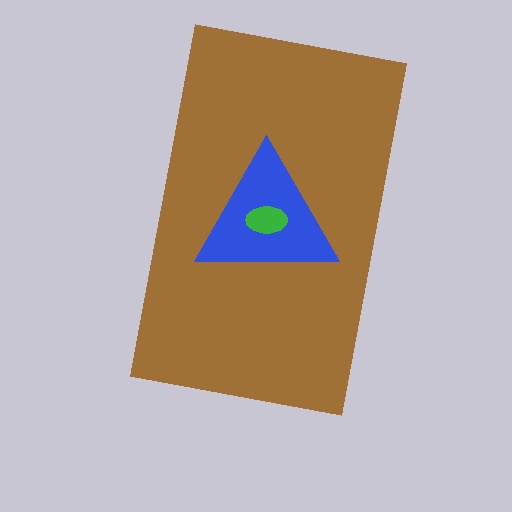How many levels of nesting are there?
3.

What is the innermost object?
The green ellipse.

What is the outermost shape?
The brown rectangle.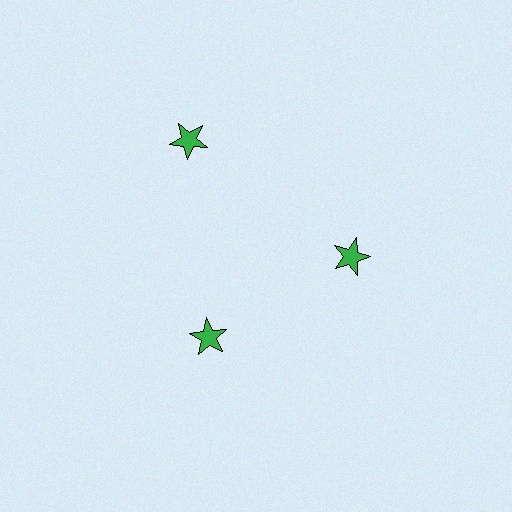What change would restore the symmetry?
The symmetry would be restored by moving it inward, back onto the ring so that all 3 stars sit at equal angles and equal distance from the center.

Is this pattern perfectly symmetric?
No. The 3 green stars are arranged in a ring, but one element near the 11 o'clock position is pushed outward from the center, breaking the 3-fold rotational symmetry.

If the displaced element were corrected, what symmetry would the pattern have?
It would have 3-fold rotational symmetry — the pattern would map onto itself every 120 degrees.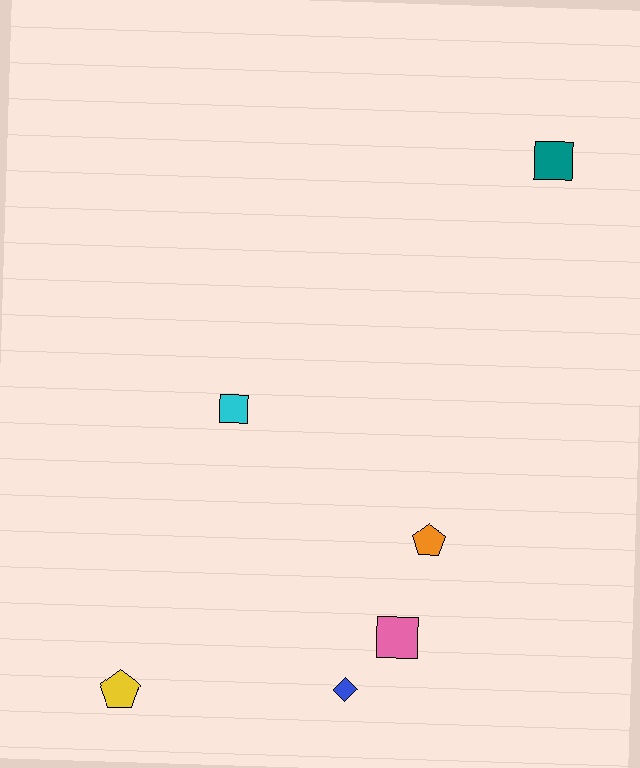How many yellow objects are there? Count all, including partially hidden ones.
There is 1 yellow object.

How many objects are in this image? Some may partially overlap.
There are 6 objects.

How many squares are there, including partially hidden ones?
There are 3 squares.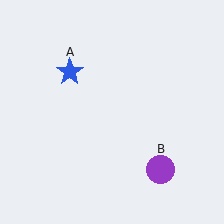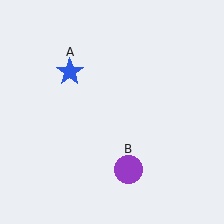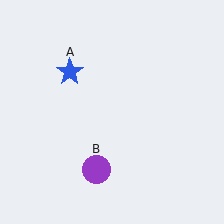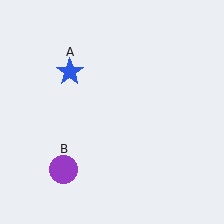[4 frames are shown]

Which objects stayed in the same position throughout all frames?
Blue star (object A) remained stationary.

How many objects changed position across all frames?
1 object changed position: purple circle (object B).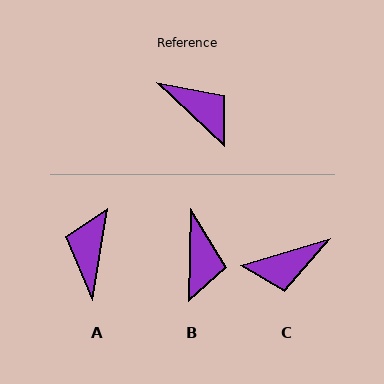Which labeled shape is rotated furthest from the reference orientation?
A, about 124 degrees away.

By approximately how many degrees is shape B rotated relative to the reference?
Approximately 48 degrees clockwise.